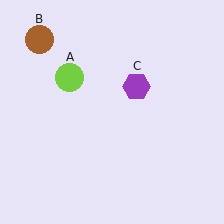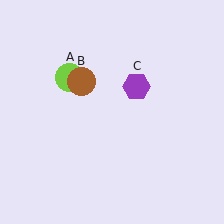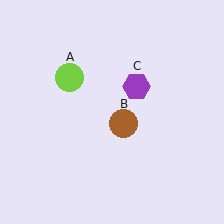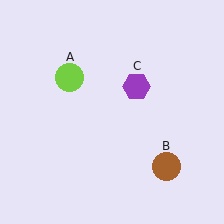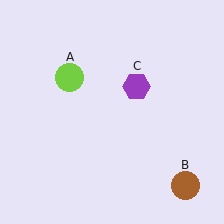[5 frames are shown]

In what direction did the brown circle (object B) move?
The brown circle (object B) moved down and to the right.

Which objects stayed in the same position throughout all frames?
Lime circle (object A) and purple hexagon (object C) remained stationary.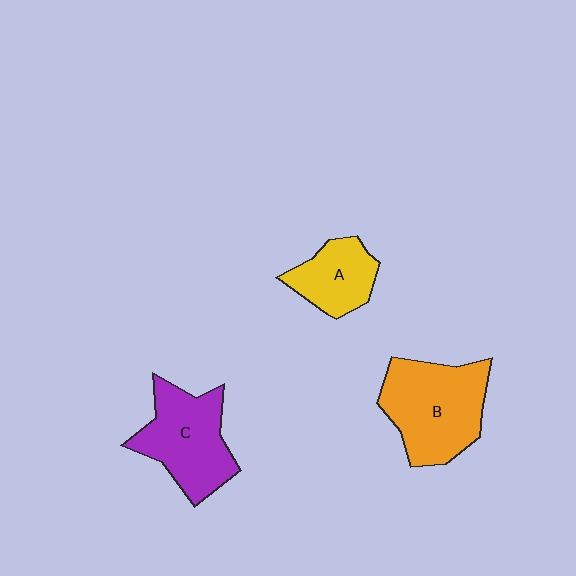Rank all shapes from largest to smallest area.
From largest to smallest: B (orange), C (purple), A (yellow).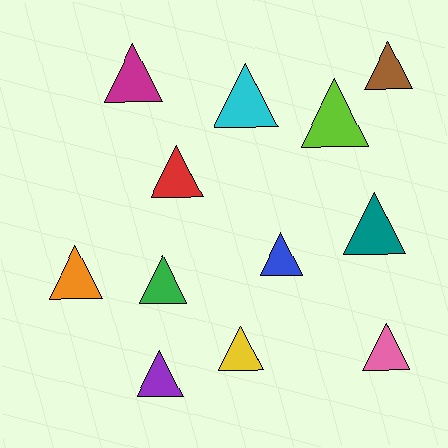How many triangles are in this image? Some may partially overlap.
There are 12 triangles.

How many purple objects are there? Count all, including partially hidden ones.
There is 1 purple object.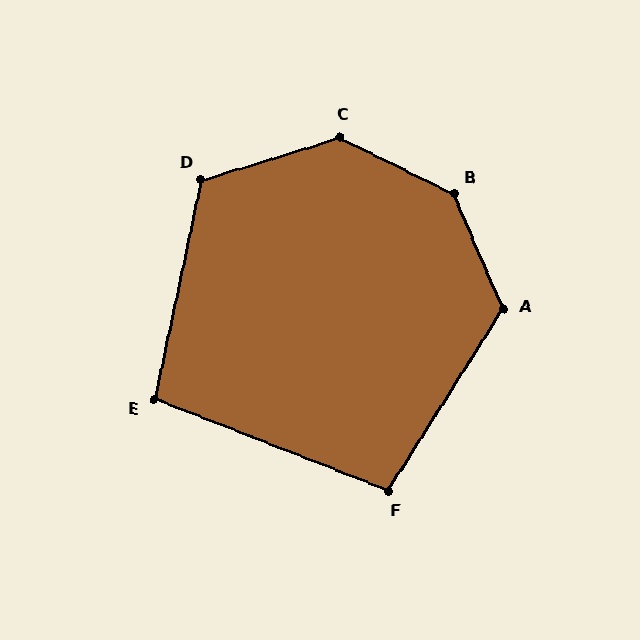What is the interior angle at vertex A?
Approximately 124 degrees (obtuse).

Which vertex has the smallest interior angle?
E, at approximately 99 degrees.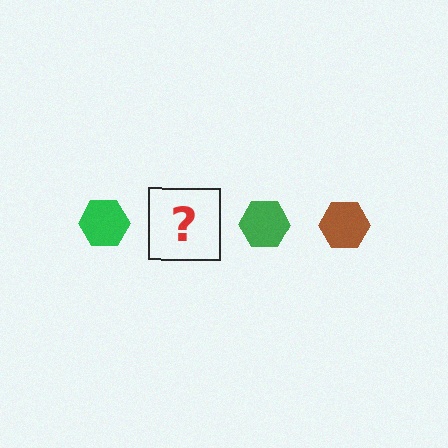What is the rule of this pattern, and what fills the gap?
The rule is that the pattern cycles through green, brown hexagons. The gap should be filled with a brown hexagon.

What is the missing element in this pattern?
The missing element is a brown hexagon.